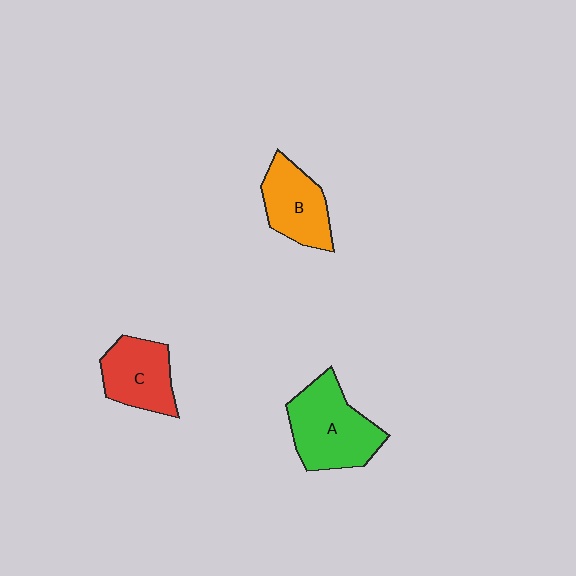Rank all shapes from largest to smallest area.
From largest to smallest: A (green), C (red), B (orange).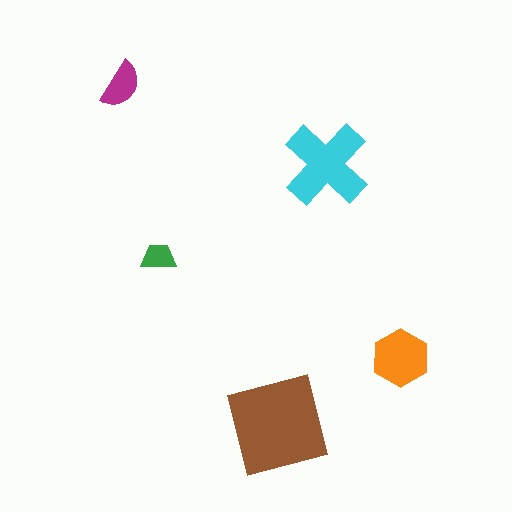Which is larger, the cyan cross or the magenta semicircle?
The cyan cross.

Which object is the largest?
The brown square.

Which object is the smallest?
The green trapezoid.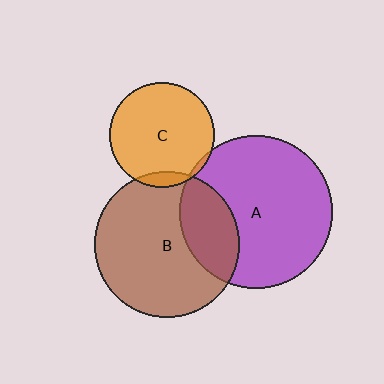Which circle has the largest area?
Circle A (purple).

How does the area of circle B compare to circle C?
Approximately 1.9 times.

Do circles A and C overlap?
Yes.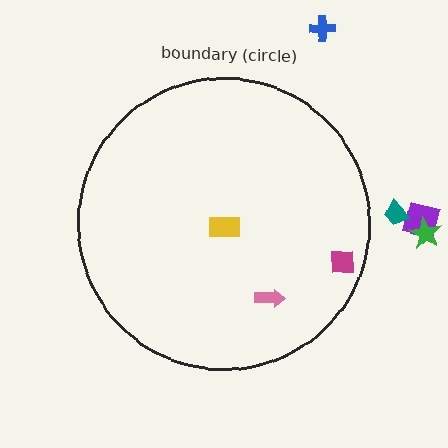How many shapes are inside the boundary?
3 inside, 4 outside.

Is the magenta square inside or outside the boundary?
Inside.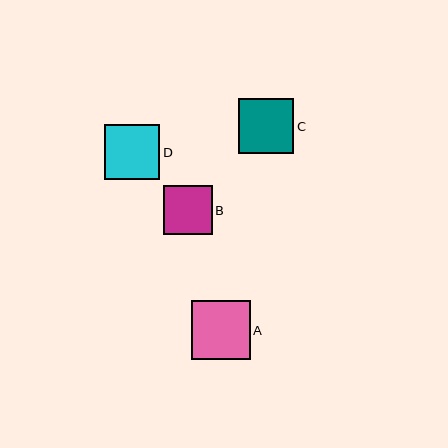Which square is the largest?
Square A is the largest with a size of approximately 59 pixels.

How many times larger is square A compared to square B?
Square A is approximately 1.2 times the size of square B.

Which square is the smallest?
Square B is the smallest with a size of approximately 49 pixels.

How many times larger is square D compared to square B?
Square D is approximately 1.1 times the size of square B.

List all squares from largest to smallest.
From largest to smallest: A, D, C, B.